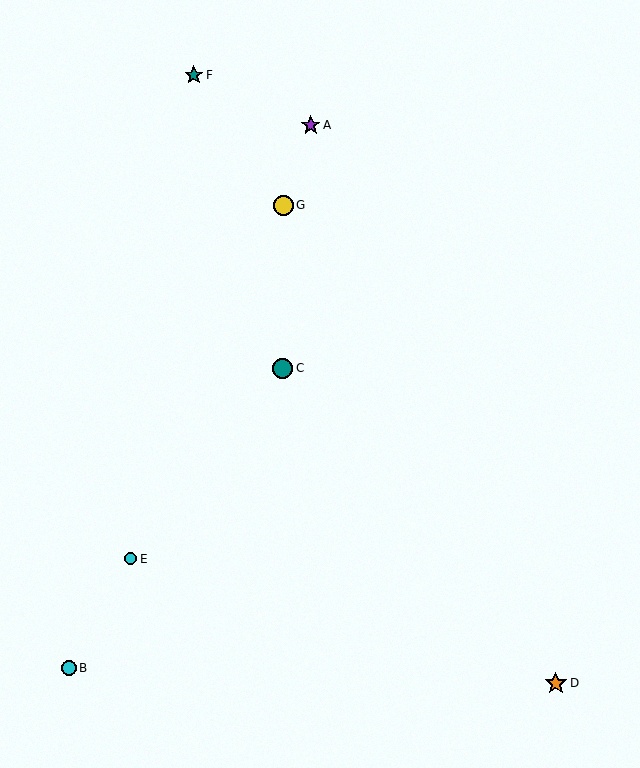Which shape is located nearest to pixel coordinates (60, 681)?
The cyan circle (labeled B) at (69, 668) is nearest to that location.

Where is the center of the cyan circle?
The center of the cyan circle is at (69, 668).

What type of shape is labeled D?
Shape D is an orange star.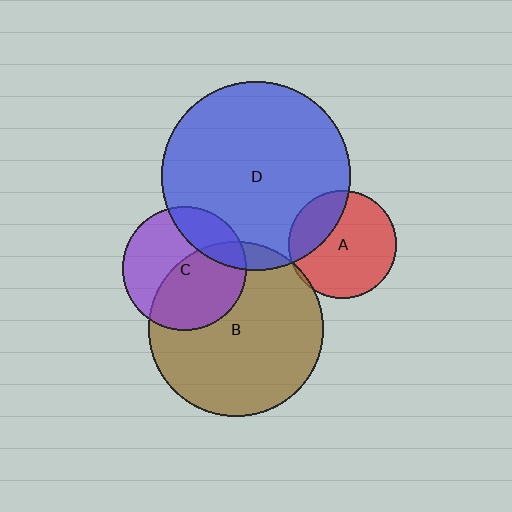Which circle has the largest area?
Circle D (blue).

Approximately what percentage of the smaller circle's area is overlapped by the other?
Approximately 10%.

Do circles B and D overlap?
Yes.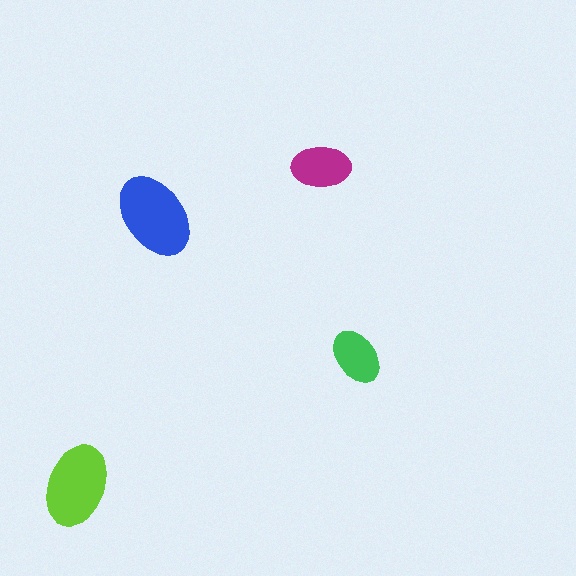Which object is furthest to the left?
The lime ellipse is leftmost.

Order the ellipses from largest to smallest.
the blue one, the lime one, the magenta one, the green one.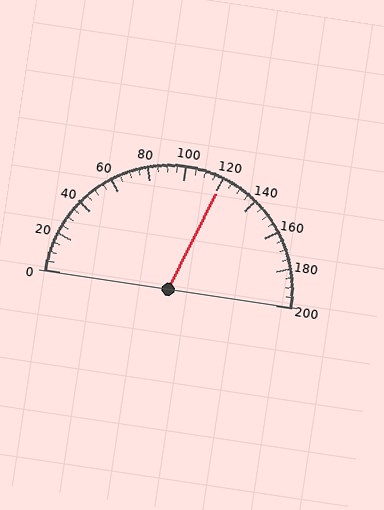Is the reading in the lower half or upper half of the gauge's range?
The reading is in the upper half of the range (0 to 200).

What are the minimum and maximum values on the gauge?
The gauge ranges from 0 to 200.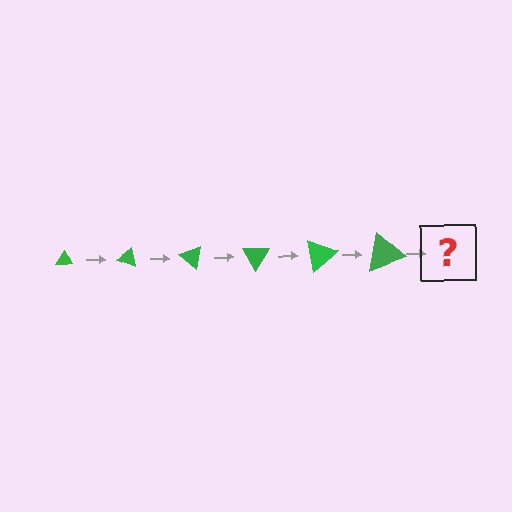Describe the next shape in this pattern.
It should be a triangle, larger than the previous one and rotated 120 degrees from the start.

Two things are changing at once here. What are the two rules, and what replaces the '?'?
The two rules are that the triangle grows larger each step and it rotates 20 degrees each step. The '?' should be a triangle, larger than the previous one and rotated 120 degrees from the start.